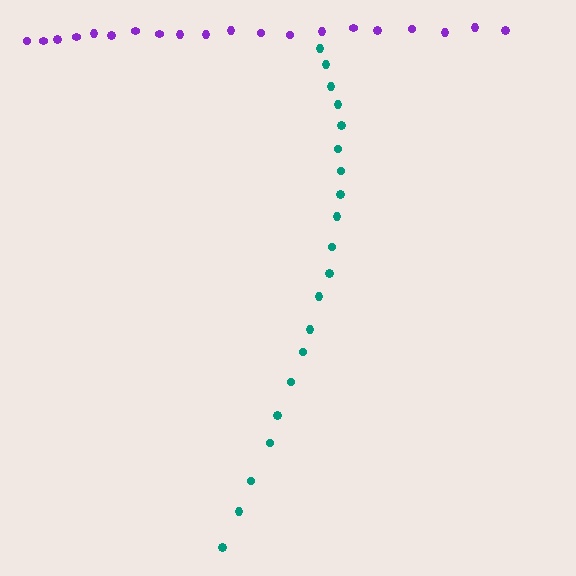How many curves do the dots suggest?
There are 2 distinct paths.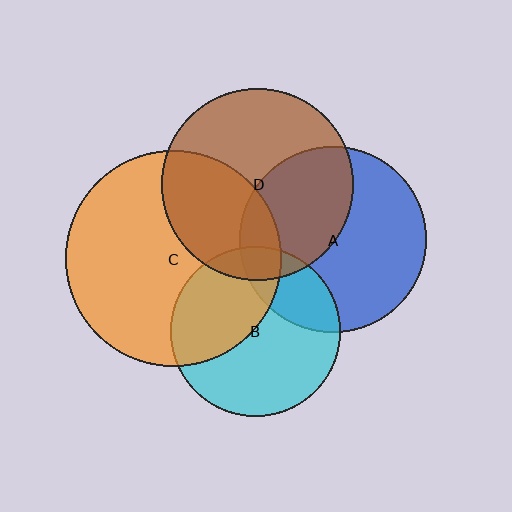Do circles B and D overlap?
Yes.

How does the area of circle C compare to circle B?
Approximately 1.6 times.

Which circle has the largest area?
Circle C (orange).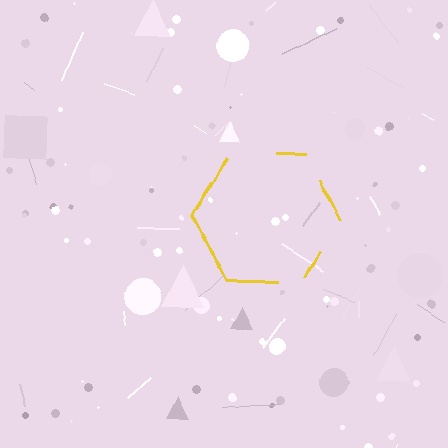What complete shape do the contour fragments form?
The contour fragments form a hexagon.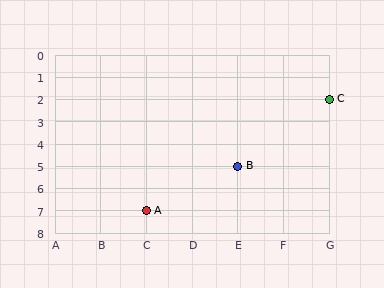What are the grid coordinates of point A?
Point A is at grid coordinates (C, 7).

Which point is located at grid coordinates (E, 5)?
Point B is at (E, 5).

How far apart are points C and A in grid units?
Points C and A are 4 columns and 5 rows apart (about 6.4 grid units diagonally).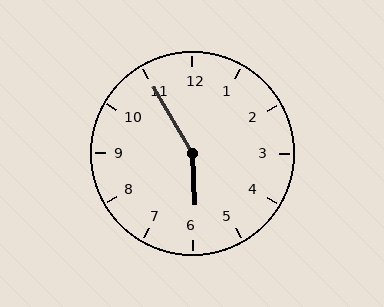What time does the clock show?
5:55.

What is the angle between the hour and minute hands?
Approximately 152 degrees.